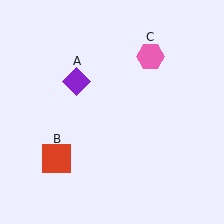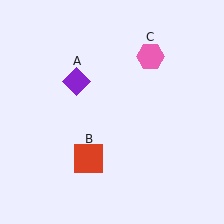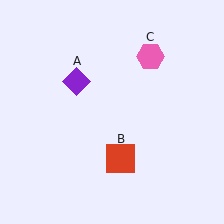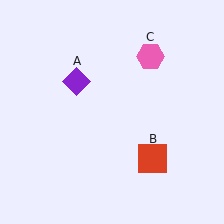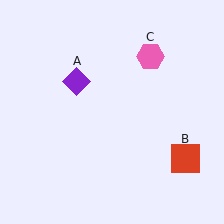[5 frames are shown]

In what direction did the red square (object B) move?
The red square (object B) moved right.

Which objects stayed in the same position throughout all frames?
Purple diamond (object A) and pink hexagon (object C) remained stationary.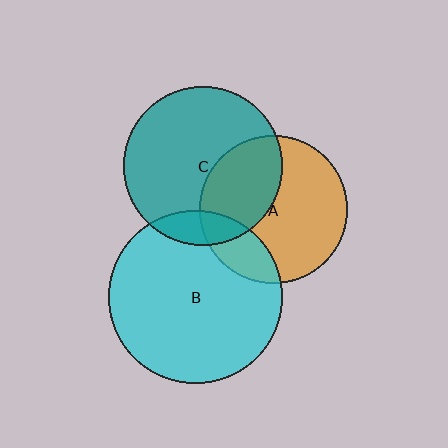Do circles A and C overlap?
Yes.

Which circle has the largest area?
Circle B (cyan).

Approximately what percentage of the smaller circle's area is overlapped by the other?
Approximately 40%.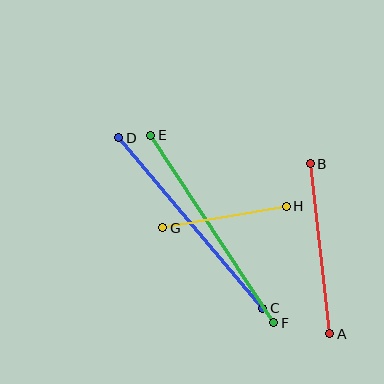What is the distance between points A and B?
The distance is approximately 171 pixels.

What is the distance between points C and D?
The distance is approximately 223 pixels.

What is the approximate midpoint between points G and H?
The midpoint is at approximately (225, 217) pixels.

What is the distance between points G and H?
The distance is approximately 125 pixels.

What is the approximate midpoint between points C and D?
The midpoint is at approximately (191, 223) pixels.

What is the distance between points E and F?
The distance is approximately 224 pixels.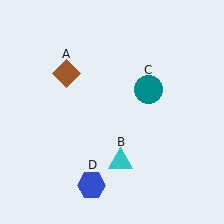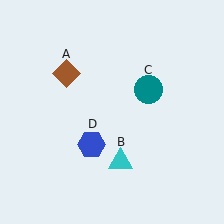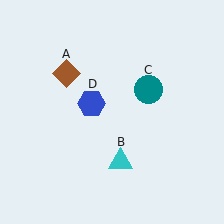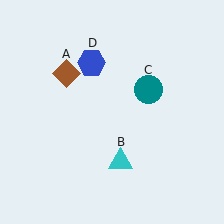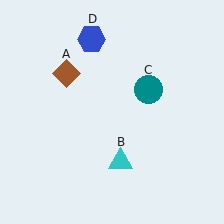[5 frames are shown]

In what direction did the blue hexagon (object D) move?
The blue hexagon (object D) moved up.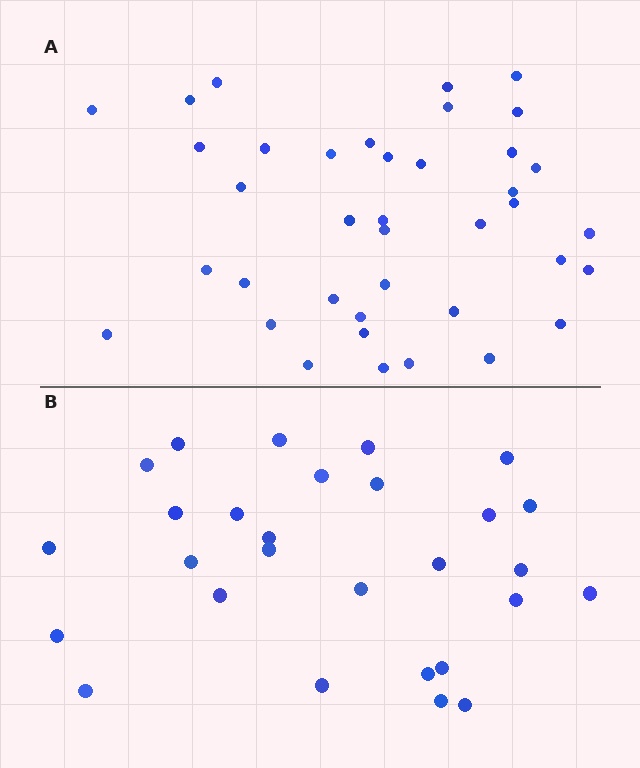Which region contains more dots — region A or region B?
Region A (the top region) has more dots.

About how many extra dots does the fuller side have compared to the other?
Region A has roughly 12 or so more dots than region B.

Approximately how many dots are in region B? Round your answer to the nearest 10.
About 30 dots. (The exact count is 28, which rounds to 30.)